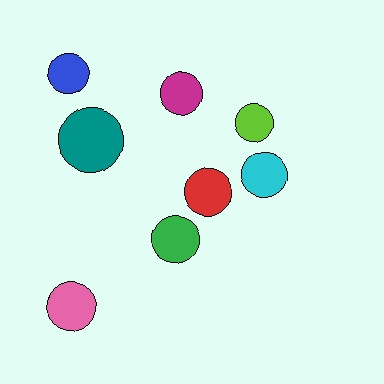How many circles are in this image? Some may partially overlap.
There are 8 circles.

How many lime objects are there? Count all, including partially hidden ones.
There is 1 lime object.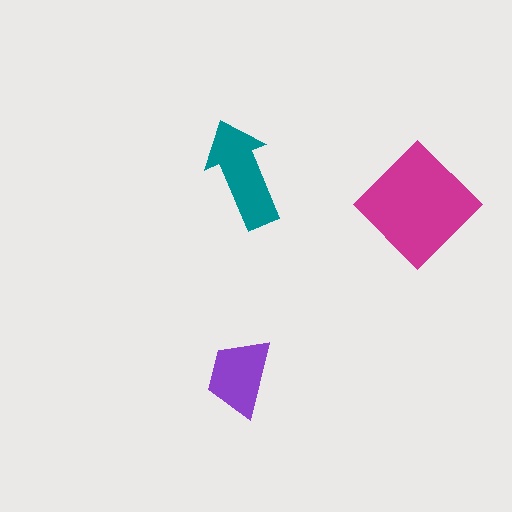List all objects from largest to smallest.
The magenta diamond, the teal arrow, the purple trapezoid.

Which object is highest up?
The teal arrow is topmost.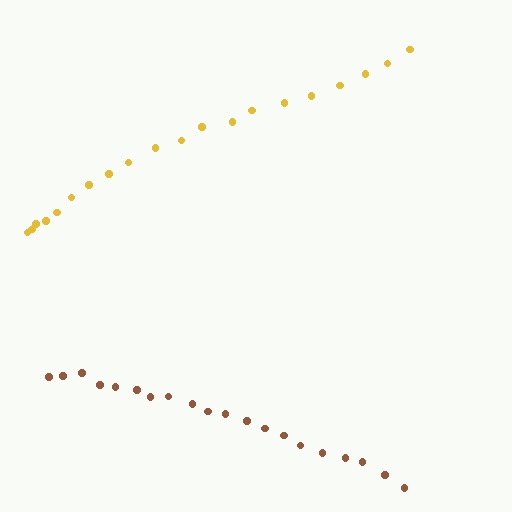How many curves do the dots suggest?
There are 2 distinct paths.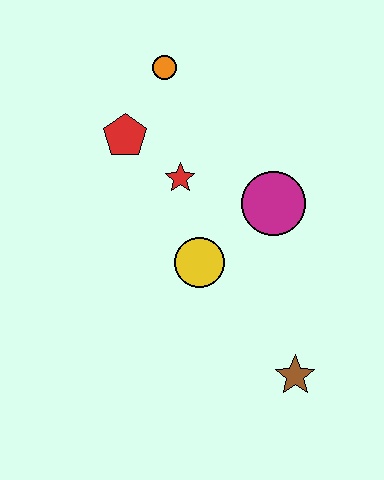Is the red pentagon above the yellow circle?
Yes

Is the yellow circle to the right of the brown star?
No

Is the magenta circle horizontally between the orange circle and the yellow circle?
No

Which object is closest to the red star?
The red pentagon is closest to the red star.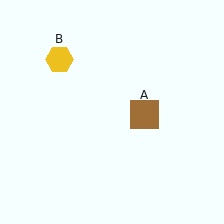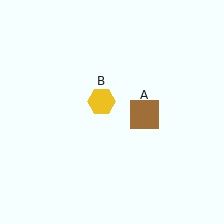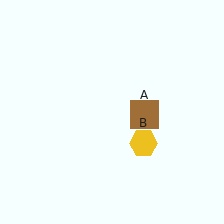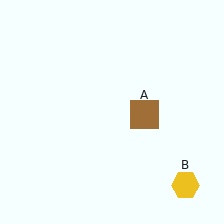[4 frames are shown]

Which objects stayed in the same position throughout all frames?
Brown square (object A) remained stationary.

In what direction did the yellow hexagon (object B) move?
The yellow hexagon (object B) moved down and to the right.